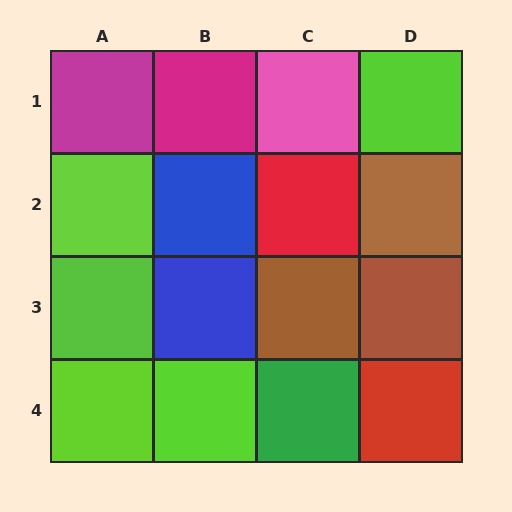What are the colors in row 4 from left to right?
Lime, lime, green, red.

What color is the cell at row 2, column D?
Brown.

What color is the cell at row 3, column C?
Brown.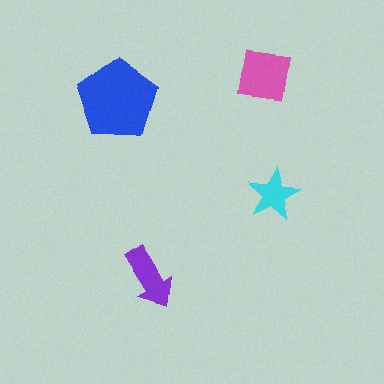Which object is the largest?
The blue pentagon.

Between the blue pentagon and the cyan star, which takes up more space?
The blue pentagon.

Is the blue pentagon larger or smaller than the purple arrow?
Larger.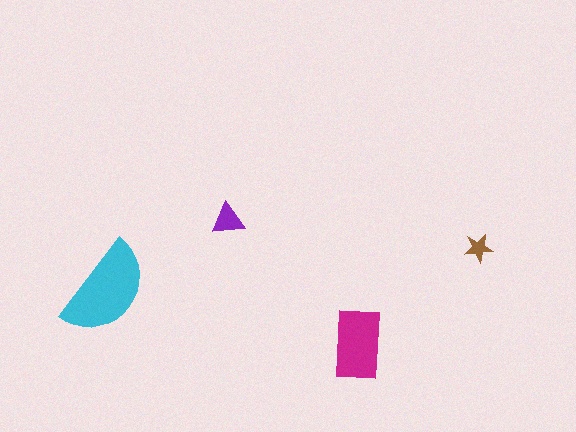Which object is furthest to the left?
The cyan semicircle is leftmost.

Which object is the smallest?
The brown star.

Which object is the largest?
The cyan semicircle.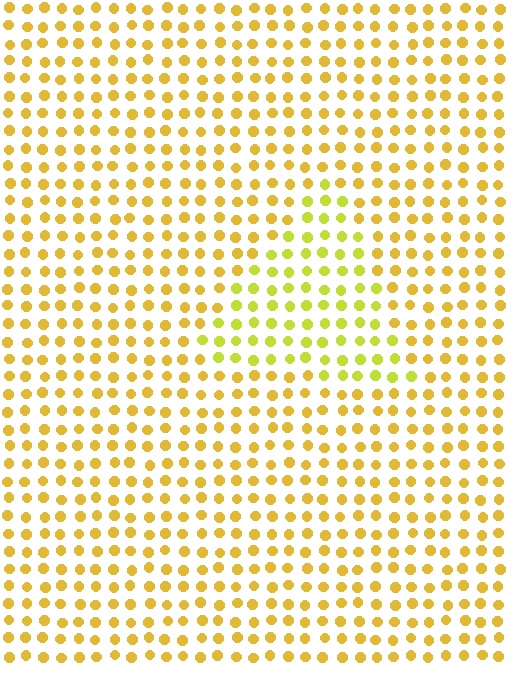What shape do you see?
I see a triangle.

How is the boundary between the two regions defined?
The boundary is defined purely by a slight shift in hue (about 26 degrees). Spacing, size, and orientation are identical on both sides.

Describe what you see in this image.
The image is filled with small yellow elements in a uniform arrangement. A triangle-shaped region is visible where the elements are tinted to a slightly different hue, forming a subtle color boundary.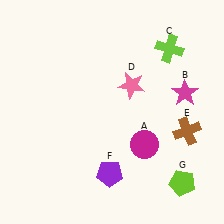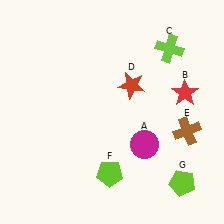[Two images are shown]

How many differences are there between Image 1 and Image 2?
There are 3 differences between the two images.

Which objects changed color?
B changed from magenta to red. D changed from pink to red. F changed from purple to lime.